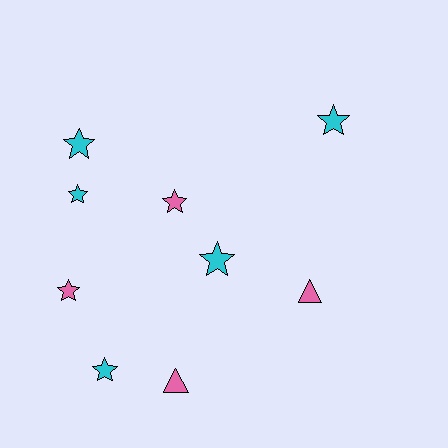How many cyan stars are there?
There are 5 cyan stars.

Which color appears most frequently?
Cyan, with 5 objects.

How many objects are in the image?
There are 9 objects.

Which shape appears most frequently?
Star, with 7 objects.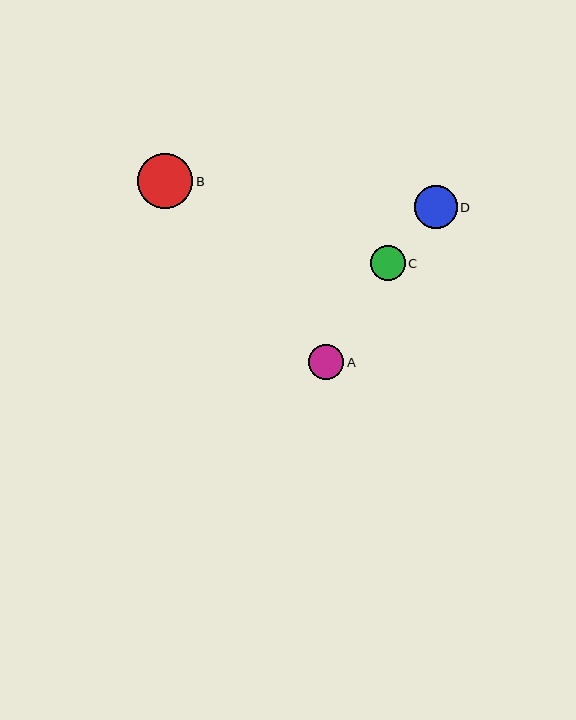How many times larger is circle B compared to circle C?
Circle B is approximately 1.6 times the size of circle C.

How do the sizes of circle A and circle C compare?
Circle A and circle C are approximately the same size.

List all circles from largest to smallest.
From largest to smallest: B, D, A, C.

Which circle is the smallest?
Circle C is the smallest with a size of approximately 35 pixels.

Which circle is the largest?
Circle B is the largest with a size of approximately 55 pixels.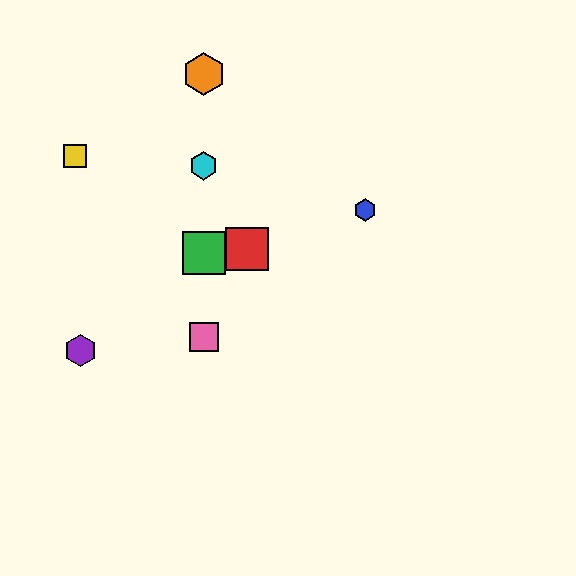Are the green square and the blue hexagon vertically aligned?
No, the green square is at x≈204 and the blue hexagon is at x≈365.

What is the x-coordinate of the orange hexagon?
The orange hexagon is at x≈204.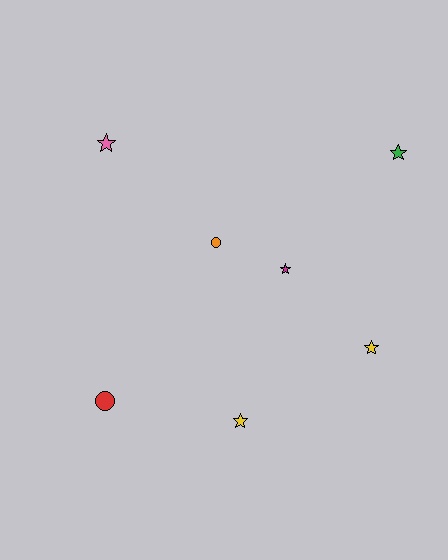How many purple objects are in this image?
There are no purple objects.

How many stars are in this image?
There are 5 stars.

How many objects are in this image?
There are 7 objects.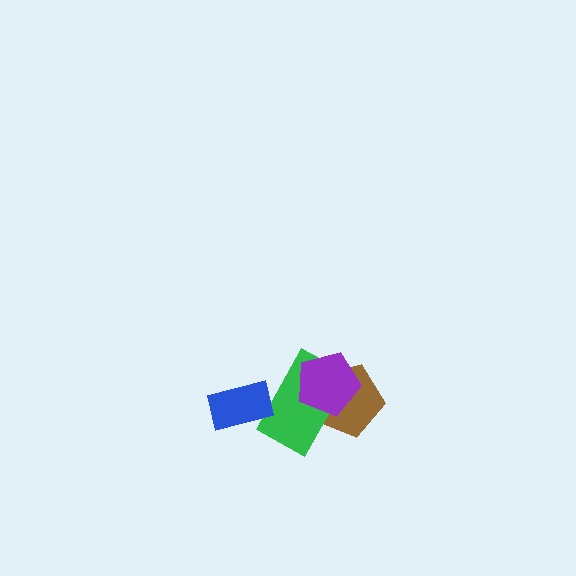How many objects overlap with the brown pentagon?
2 objects overlap with the brown pentagon.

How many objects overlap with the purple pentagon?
2 objects overlap with the purple pentagon.